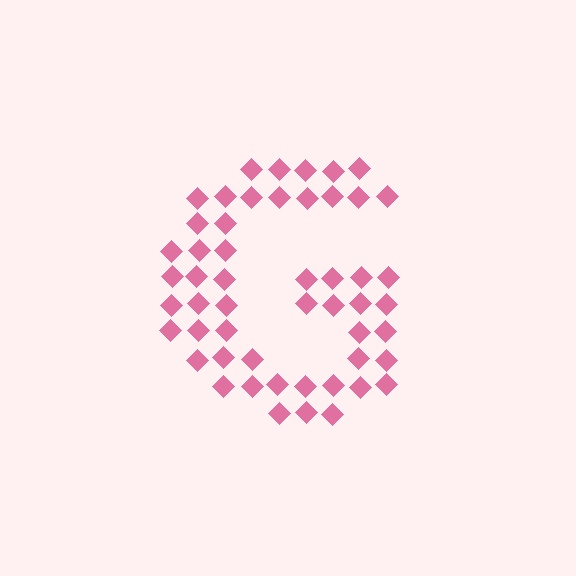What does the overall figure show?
The overall figure shows the letter G.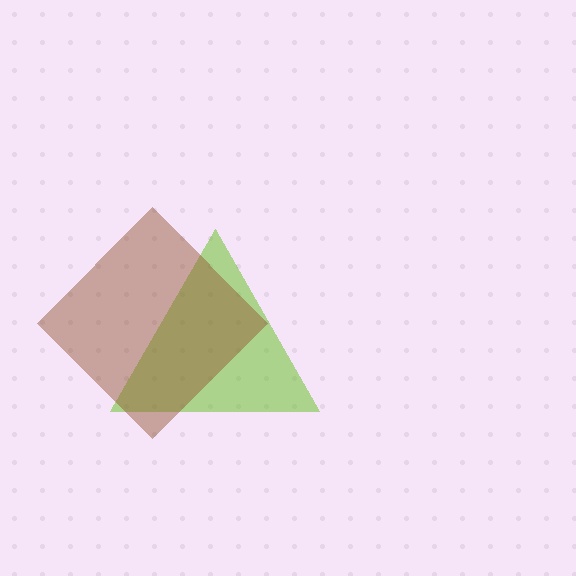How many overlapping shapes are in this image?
There are 2 overlapping shapes in the image.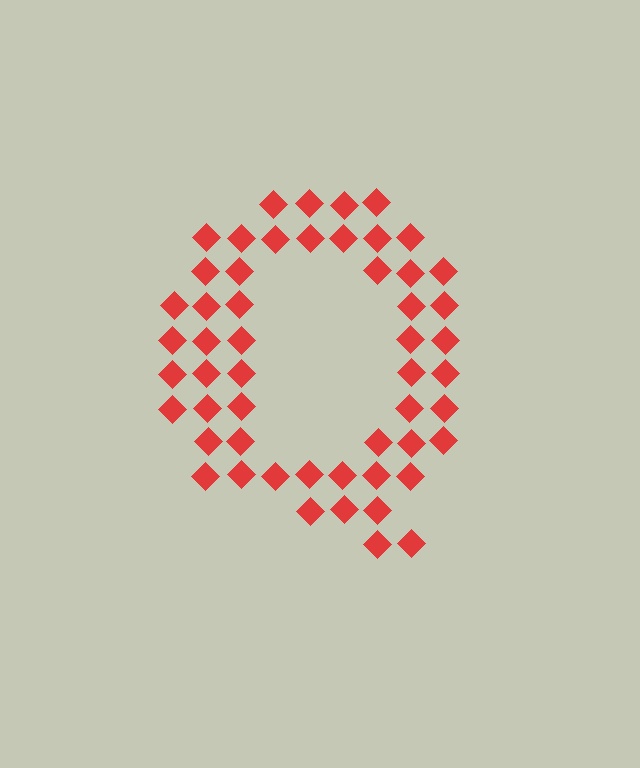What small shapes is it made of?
It is made of small diamonds.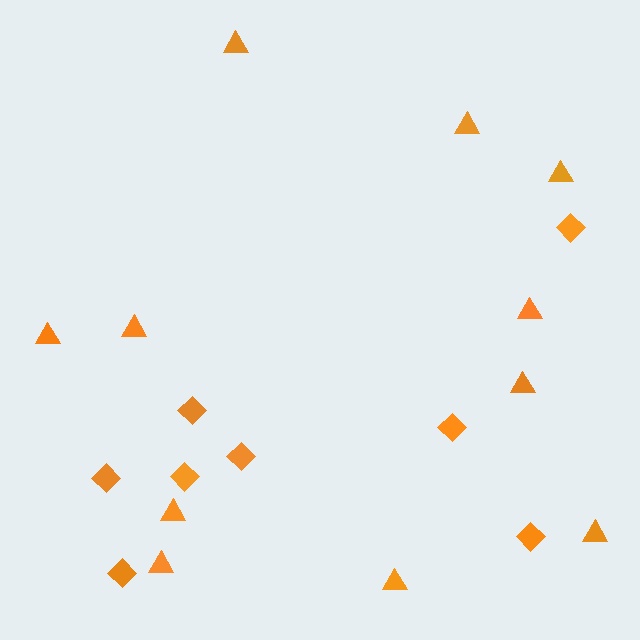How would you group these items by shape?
There are 2 groups: one group of triangles (11) and one group of diamonds (8).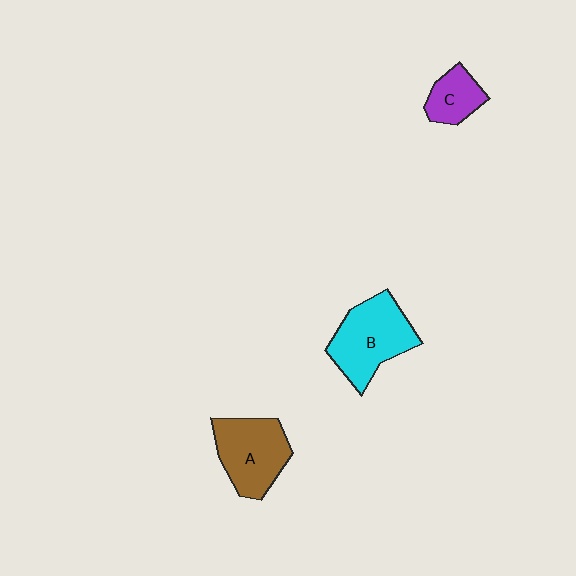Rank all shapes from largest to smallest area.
From largest to smallest: B (cyan), A (brown), C (purple).